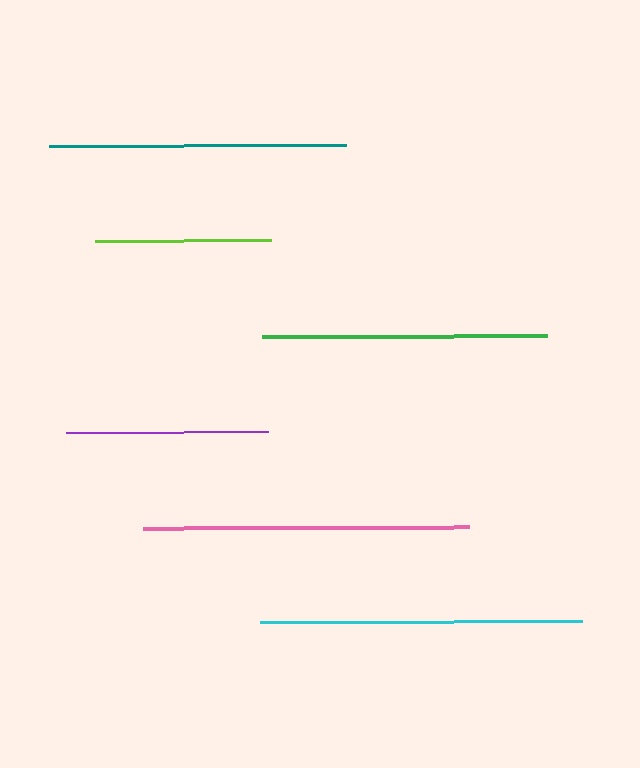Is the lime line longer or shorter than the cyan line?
The cyan line is longer than the lime line.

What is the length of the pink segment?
The pink segment is approximately 325 pixels long.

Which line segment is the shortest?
The lime line is the shortest at approximately 176 pixels.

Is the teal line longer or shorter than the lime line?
The teal line is longer than the lime line.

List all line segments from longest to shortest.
From longest to shortest: pink, cyan, teal, green, purple, lime.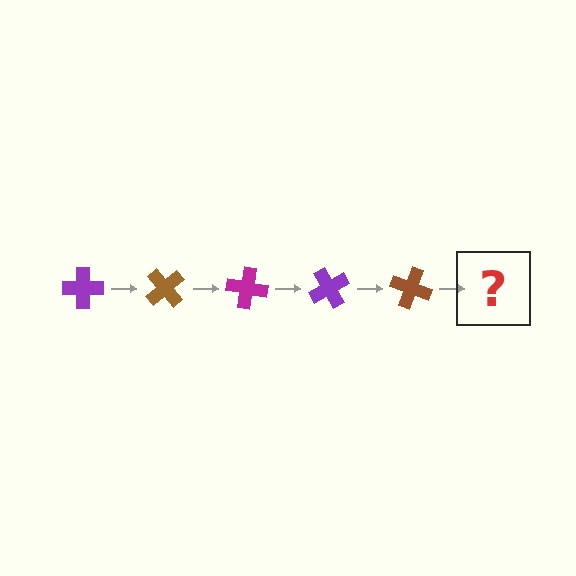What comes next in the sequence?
The next element should be a magenta cross, rotated 250 degrees from the start.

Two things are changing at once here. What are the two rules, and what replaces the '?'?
The two rules are that it rotates 50 degrees each step and the color cycles through purple, brown, and magenta. The '?' should be a magenta cross, rotated 250 degrees from the start.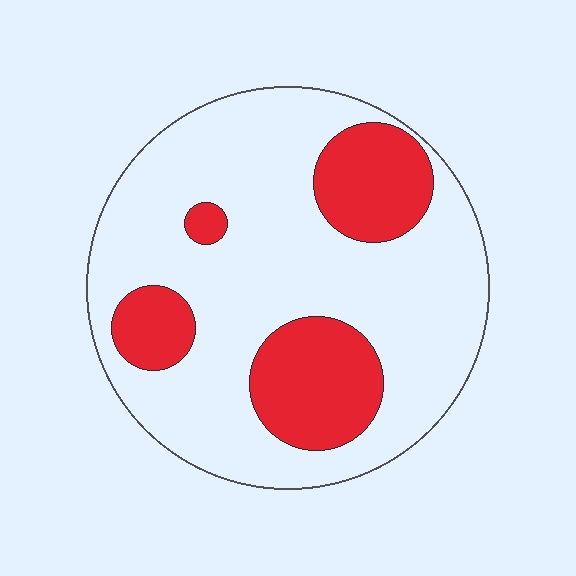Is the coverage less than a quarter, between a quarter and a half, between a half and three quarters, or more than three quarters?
Between a quarter and a half.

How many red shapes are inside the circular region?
4.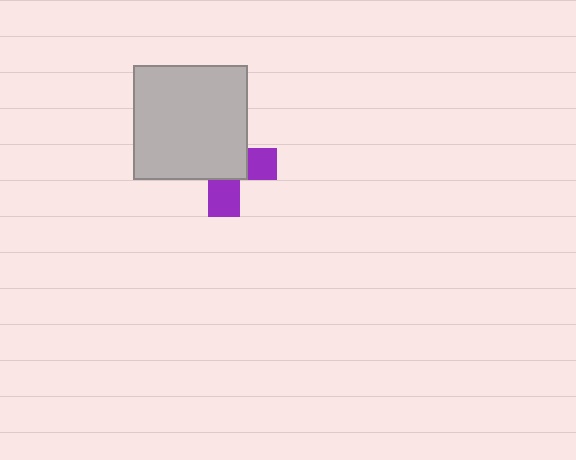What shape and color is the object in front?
The object in front is a light gray square.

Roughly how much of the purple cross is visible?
A small part of it is visible (roughly 38%).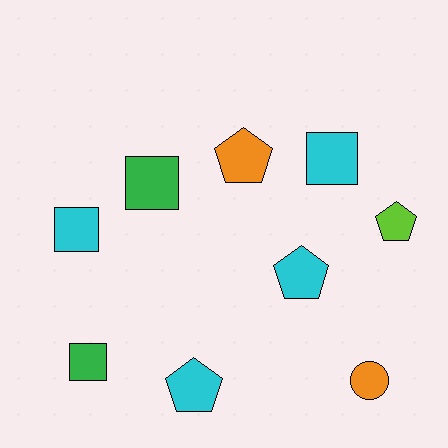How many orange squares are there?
There are no orange squares.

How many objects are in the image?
There are 9 objects.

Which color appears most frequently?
Cyan, with 4 objects.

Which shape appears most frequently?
Pentagon, with 4 objects.